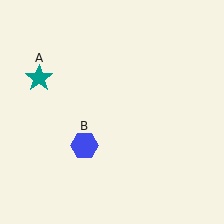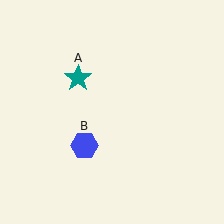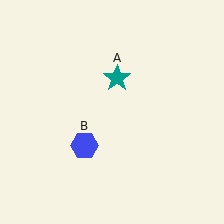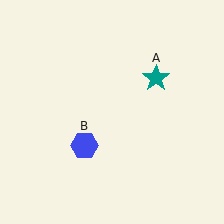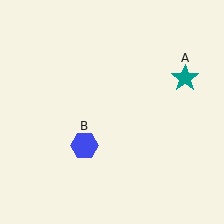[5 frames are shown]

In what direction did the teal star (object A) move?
The teal star (object A) moved right.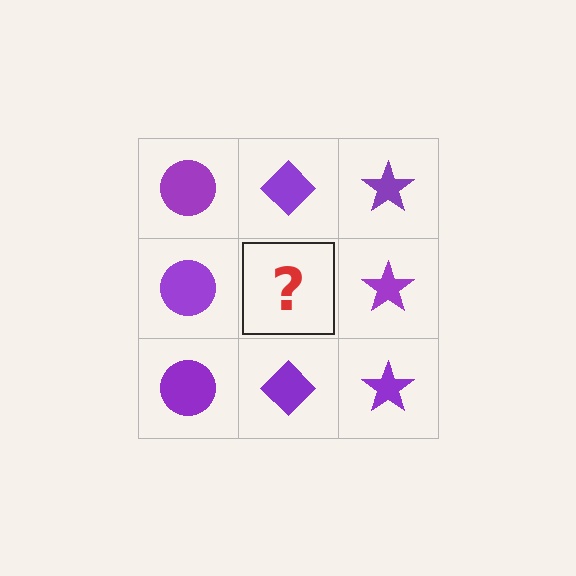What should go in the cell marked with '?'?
The missing cell should contain a purple diamond.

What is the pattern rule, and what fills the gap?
The rule is that each column has a consistent shape. The gap should be filled with a purple diamond.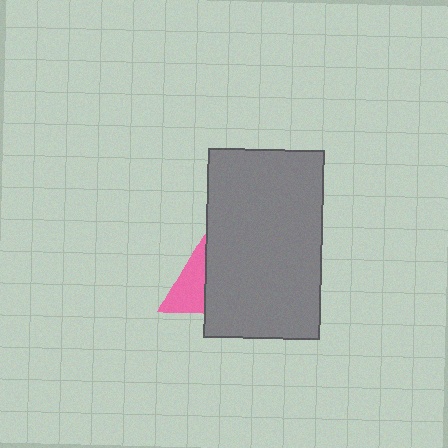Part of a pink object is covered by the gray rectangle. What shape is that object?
It is a triangle.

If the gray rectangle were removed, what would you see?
You would see the complete pink triangle.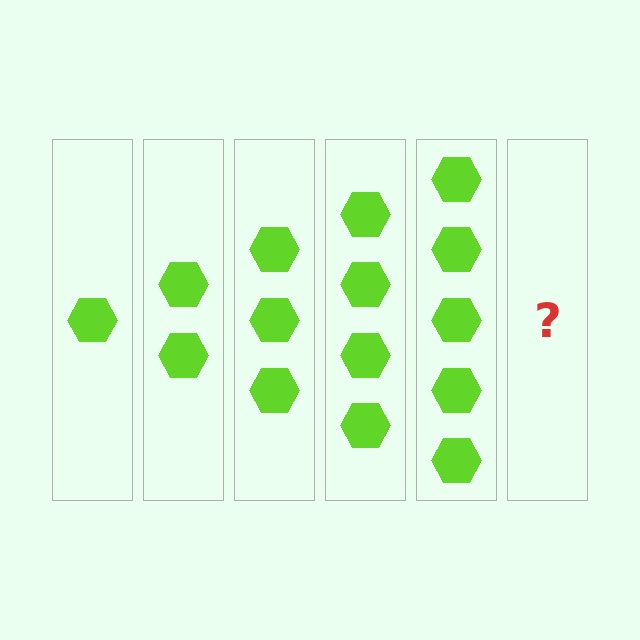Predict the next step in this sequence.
The next step is 6 hexagons.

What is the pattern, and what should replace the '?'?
The pattern is that each step adds one more hexagon. The '?' should be 6 hexagons.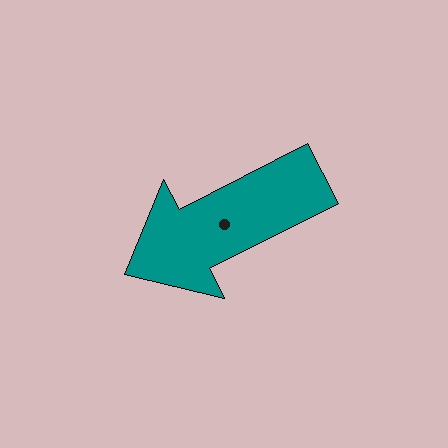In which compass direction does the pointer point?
Southwest.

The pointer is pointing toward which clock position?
Roughly 8 o'clock.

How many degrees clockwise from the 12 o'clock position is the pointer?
Approximately 243 degrees.